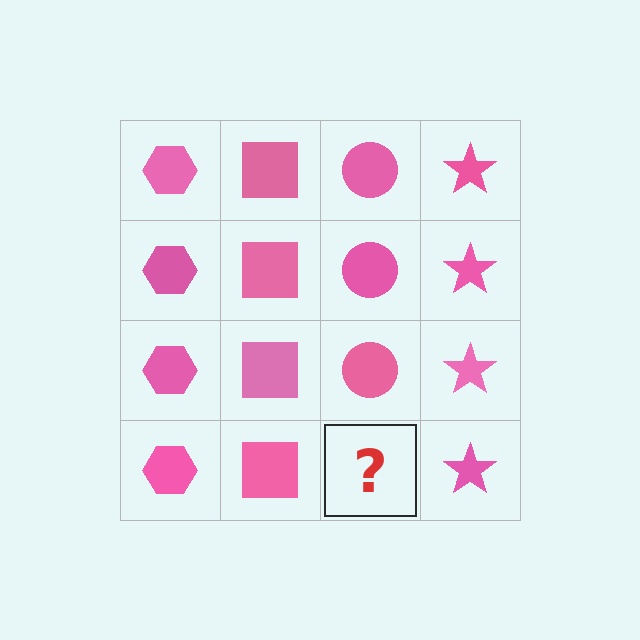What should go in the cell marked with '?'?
The missing cell should contain a pink circle.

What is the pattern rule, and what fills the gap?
The rule is that each column has a consistent shape. The gap should be filled with a pink circle.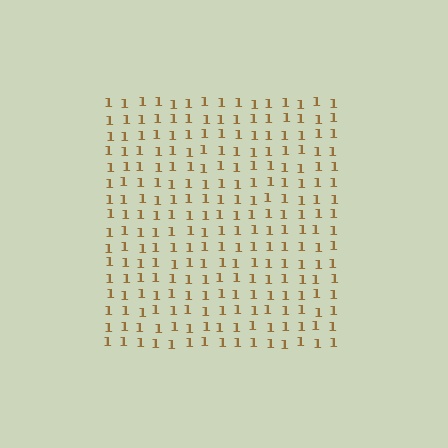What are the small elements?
The small elements are digit 1's.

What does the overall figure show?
The overall figure shows a square.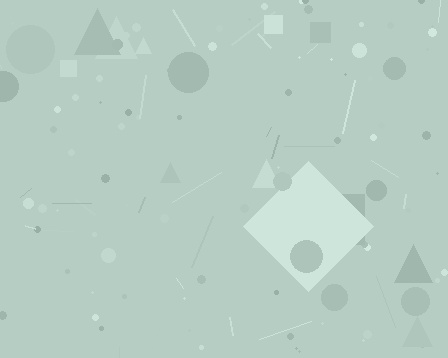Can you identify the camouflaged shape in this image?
The camouflaged shape is a diamond.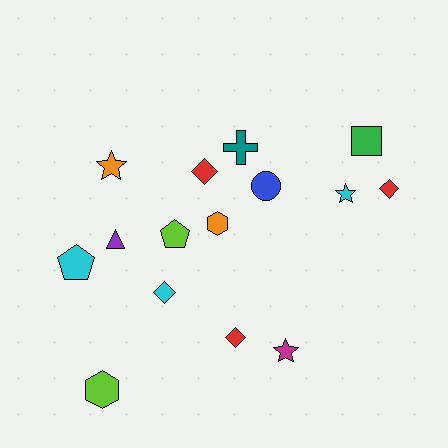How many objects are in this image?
There are 15 objects.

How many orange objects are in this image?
There are 2 orange objects.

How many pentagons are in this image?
There are 2 pentagons.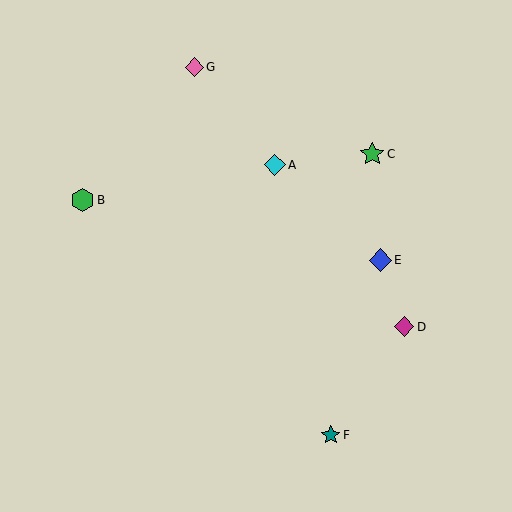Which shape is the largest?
The green star (labeled C) is the largest.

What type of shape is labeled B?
Shape B is a green hexagon.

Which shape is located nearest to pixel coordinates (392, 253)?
The blue diamond (labeled E) at (380, 260) is nearest to that location.